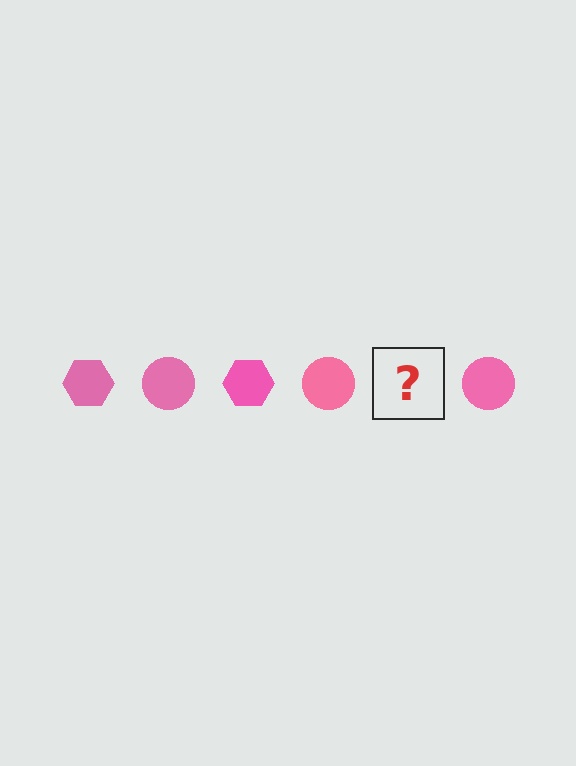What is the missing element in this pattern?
The missing element is a pink hexagon.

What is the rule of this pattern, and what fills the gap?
The rule is that the pattern cycles through hexagon, circle shapes in pink. The gap should be filled with a pink hexagon.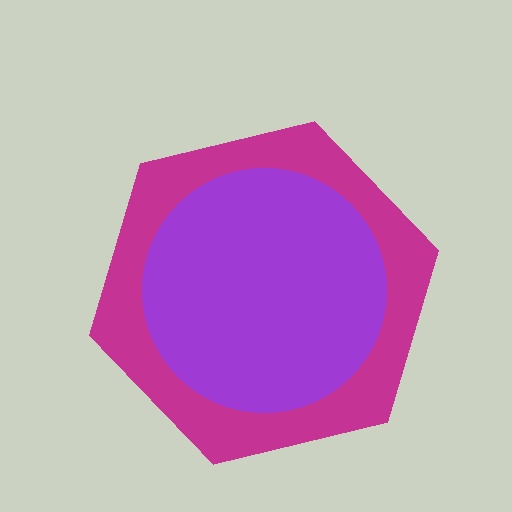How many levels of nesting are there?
2.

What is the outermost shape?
The magenta hexagon.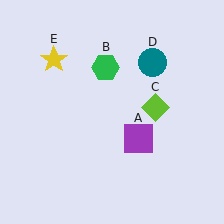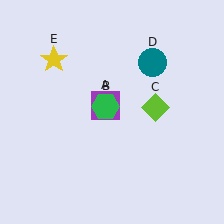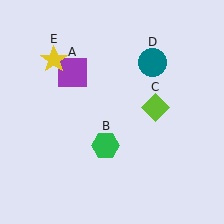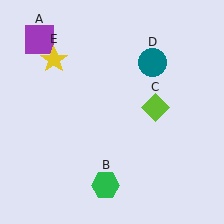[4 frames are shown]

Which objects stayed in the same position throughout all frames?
Lime diamond (object C) and teal circle (object D) and yellow star (object E) remained stationary.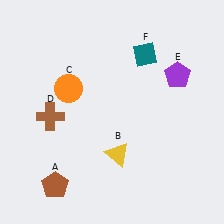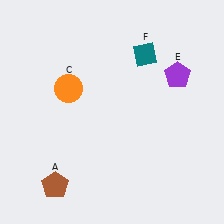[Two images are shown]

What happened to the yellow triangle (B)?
The yellow triangle (B) was removed in Image 2. It was in the bottom-right area of Image 1.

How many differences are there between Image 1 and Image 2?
There are 2 differences between the two images.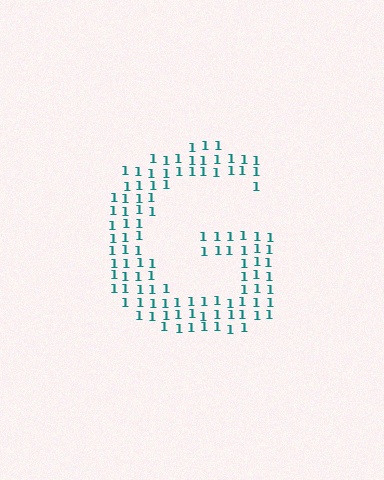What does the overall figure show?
The overall figure shows the letter G.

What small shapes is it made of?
It is made of small digit 1's.